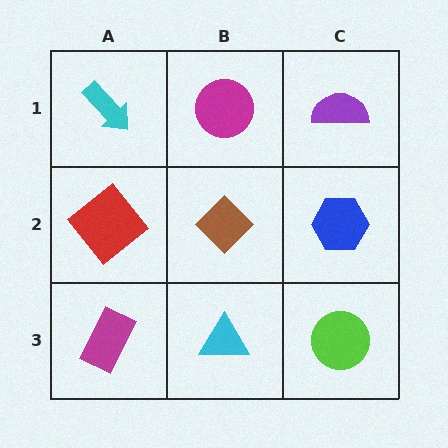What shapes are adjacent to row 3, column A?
A red diamond (row 2, column A), a cyan triangle (row 3, column B).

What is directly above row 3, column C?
A blue hexagon.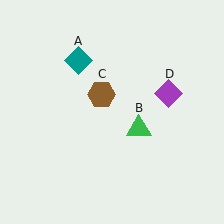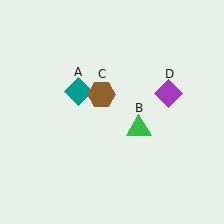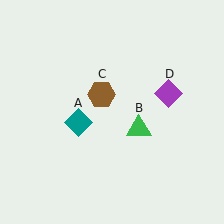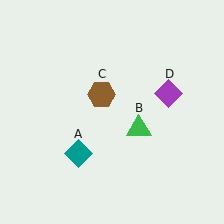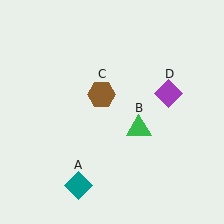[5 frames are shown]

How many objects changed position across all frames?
1 object changed position: teal diamond (object A).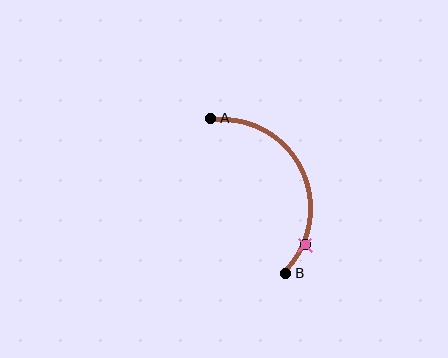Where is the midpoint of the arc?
The arc midpoint is the point on the curve farthest from the straight line joining A and B. It sits to the right of that line.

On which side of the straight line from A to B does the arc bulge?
The arc bulges to the right of the straight line connecting A and B.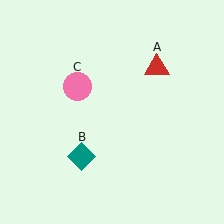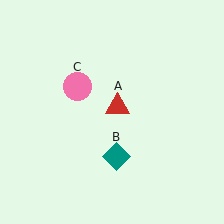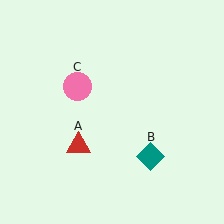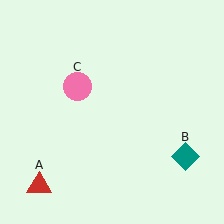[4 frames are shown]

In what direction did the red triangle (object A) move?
The red triangle (object A) moved down and to the left.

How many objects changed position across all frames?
2 objects changed position: red triangle (object A), teal diamond (object B).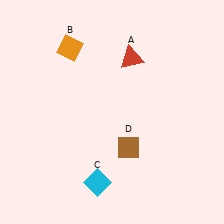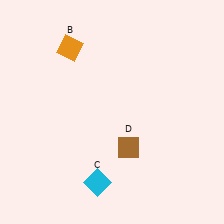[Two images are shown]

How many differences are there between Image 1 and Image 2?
There is 1 difference between the two images.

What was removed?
The red triangle (A) was removed in Image 2.